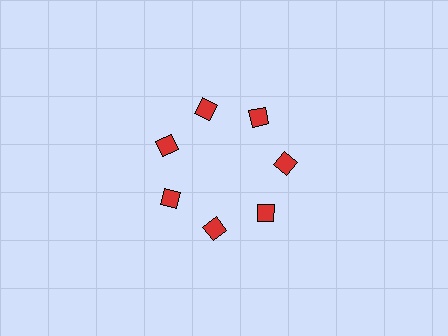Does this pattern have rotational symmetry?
Yes, this pattern has 7-fold rotational symmetry. It looks the same after rotating 51 degrees around the center.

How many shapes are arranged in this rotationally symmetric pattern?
There are 7 shapes, arranged in 7 groups of 1.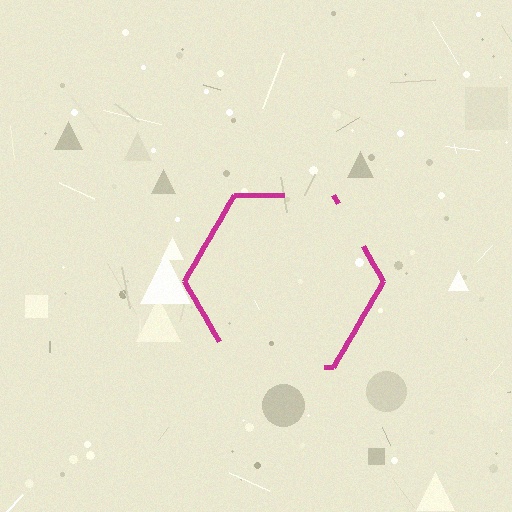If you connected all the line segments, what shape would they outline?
They would outline a hexagon.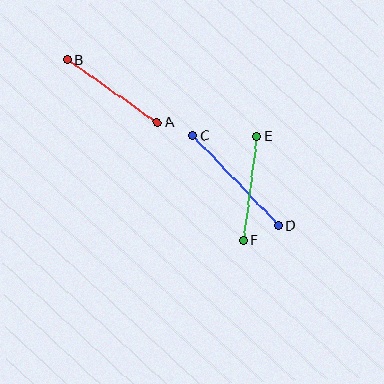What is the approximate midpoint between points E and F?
The midpoint is at approximately (250, 188) pixels.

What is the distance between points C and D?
The distance is approximately 124 pixels.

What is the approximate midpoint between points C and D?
The midpoint is at approximately (236, 180) pixels.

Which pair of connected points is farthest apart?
Points C and D are farthest apart.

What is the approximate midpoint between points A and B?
The midpoint is at approximately (112, 91) pixels.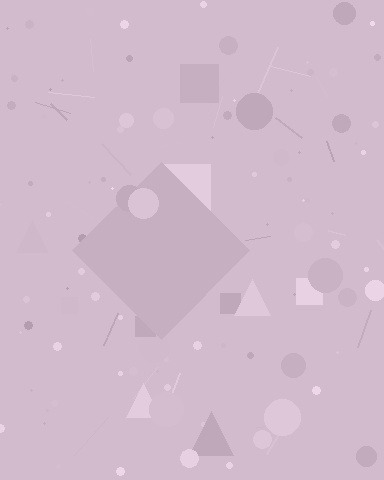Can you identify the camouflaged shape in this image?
The camouflaged shape is a diamond.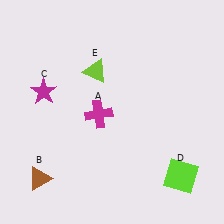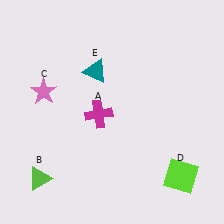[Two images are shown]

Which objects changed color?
B changed from brown to lime. C changed from magenta to pink. E changed from lime to teal.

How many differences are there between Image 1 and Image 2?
There are 3 differences between the two images.